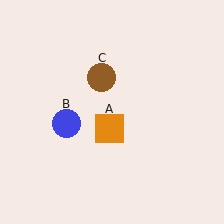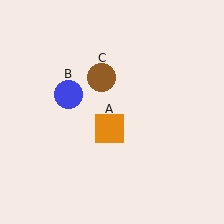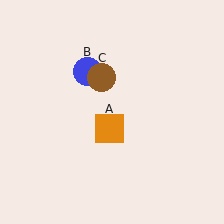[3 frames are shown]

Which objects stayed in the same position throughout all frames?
Orange square (object A) and brown circle (object C) remained stationary.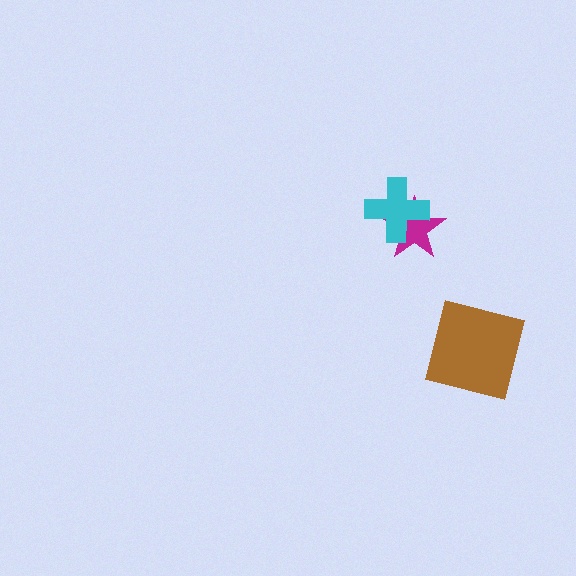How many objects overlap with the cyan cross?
1 object overlaps with the cyan cross.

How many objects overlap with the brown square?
0 objects overlap with the brown square.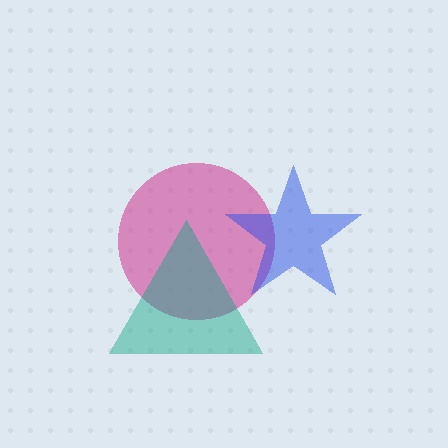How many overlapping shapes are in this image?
There are 3 overlapping shapes in the image.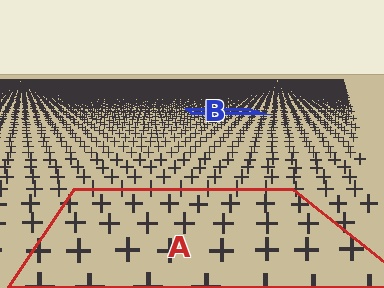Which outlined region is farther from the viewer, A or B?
Region B is farther from the viewer — the texture elements inside it appear smaller and more densely packed.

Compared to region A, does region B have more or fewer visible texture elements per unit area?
Region B has more texture elements per unit area — they are packed more densely because it is farther away.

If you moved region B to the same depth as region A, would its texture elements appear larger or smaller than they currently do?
They would appear larger. At a closer depth, the same texture elements are projected at a bigger on-screen size.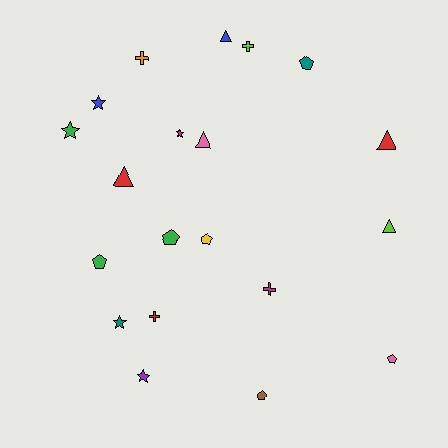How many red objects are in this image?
There are 3 red objects.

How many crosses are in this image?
There are 4 crosses.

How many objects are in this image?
There are 20 objects.